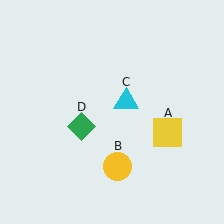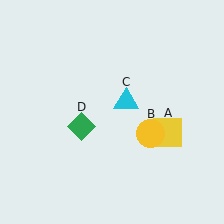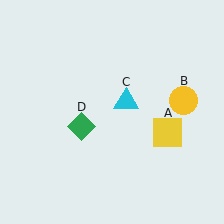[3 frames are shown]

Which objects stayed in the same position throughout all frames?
Yellow square (object A) and cyan triangle (object C) and green diamond (object D) remained stationary.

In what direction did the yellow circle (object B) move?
The yellow circle (object B) moved up and to the right.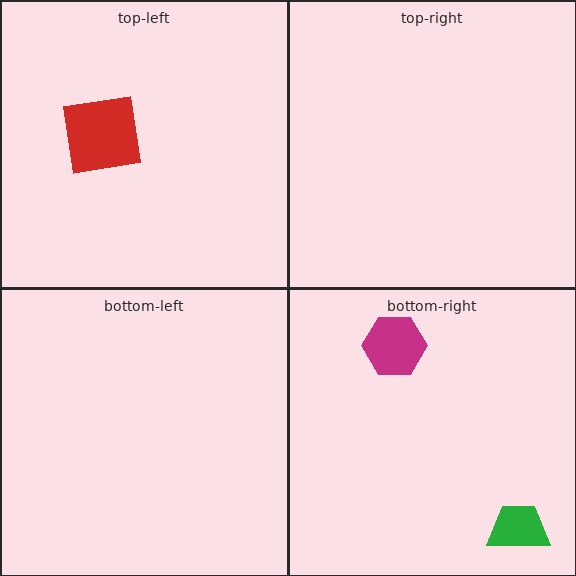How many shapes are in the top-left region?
1.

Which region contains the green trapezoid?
The bottom-right region.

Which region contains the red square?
The top-left region.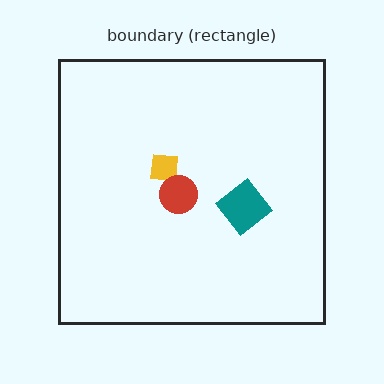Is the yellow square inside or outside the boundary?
Inside.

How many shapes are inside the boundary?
3 inside, 0 outside.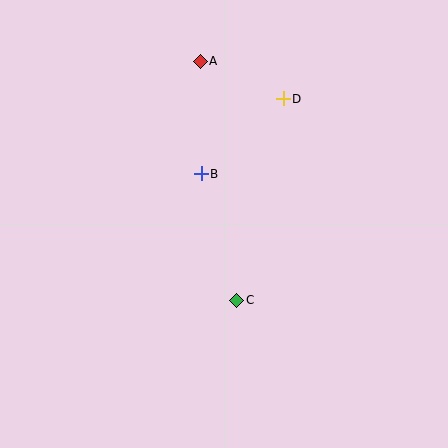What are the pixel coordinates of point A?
Point A is at (200, 61).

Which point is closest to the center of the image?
Point B at (201, 174) is closest to the center.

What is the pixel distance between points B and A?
The distance between B and A is 112 pixels.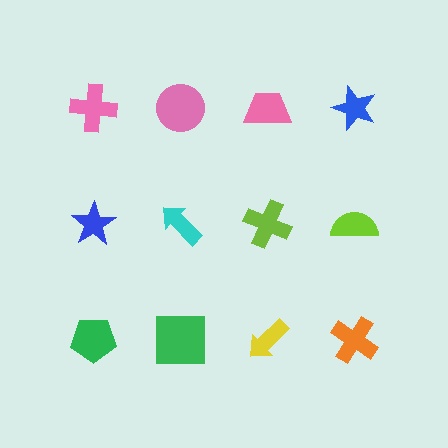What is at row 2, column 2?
A cyan arrow.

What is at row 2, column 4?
A lime semicircle.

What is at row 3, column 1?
A green pentagon.